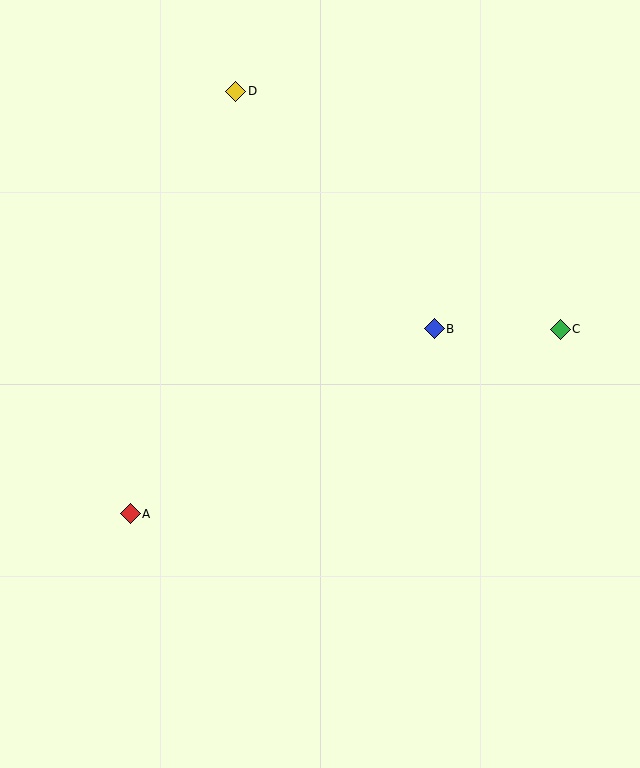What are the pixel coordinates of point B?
Point B is at (434, 329).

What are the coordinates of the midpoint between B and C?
The midpoint between B and C is at (497, 329).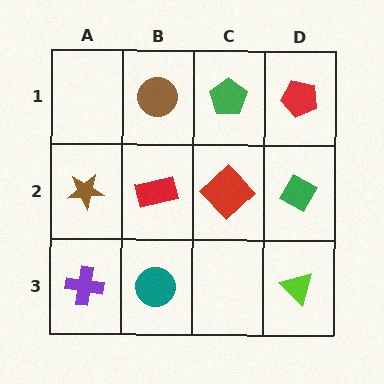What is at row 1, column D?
A red pentagon.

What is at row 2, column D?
A green diamond.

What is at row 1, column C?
A green pentagon.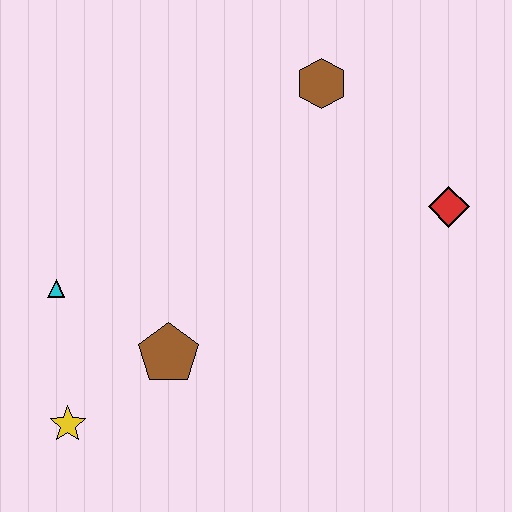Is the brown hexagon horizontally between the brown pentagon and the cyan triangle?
No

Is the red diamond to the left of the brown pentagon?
No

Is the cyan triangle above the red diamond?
No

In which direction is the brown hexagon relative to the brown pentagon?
The brown hexagon is above the brown pentagon.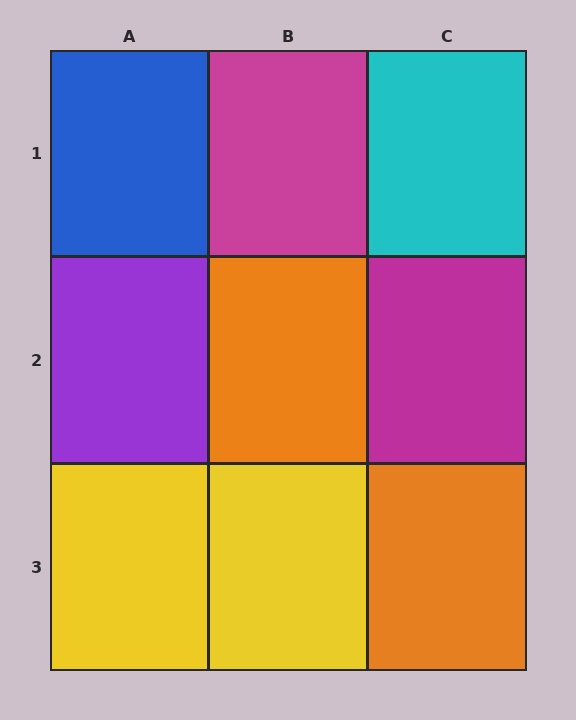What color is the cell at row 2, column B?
Orange.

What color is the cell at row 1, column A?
Blue.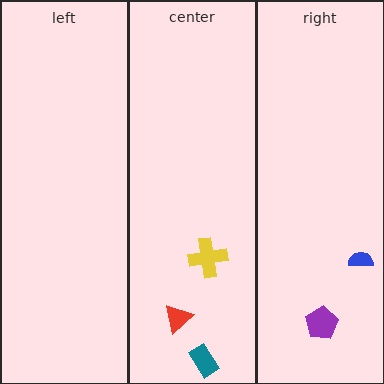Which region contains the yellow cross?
The center region.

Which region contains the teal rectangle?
The center region.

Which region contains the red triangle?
The center region.